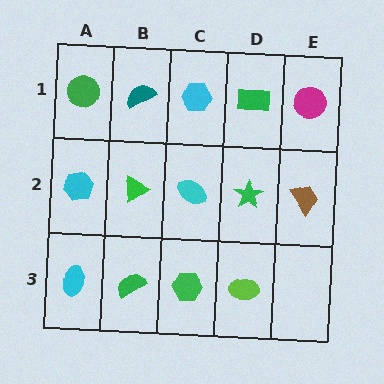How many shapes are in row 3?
4 shapes.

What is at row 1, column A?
A green circle.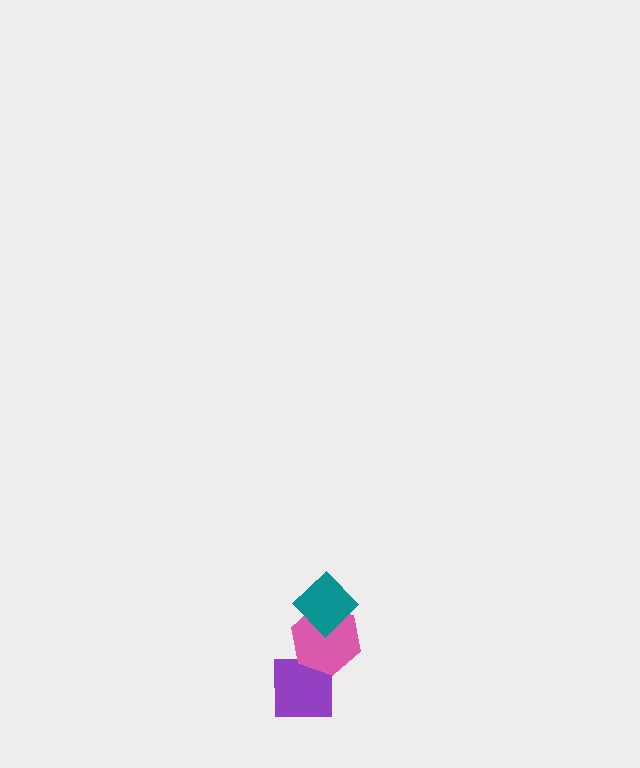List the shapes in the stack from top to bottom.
From top to bottom: the teal diamond, the pink hexagon, the purple square.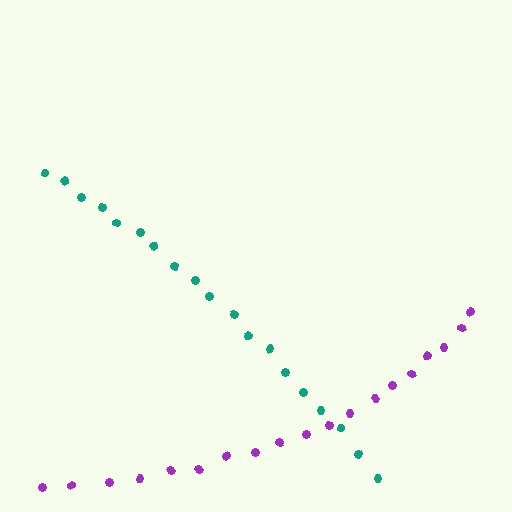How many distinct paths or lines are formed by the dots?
There are 2 distinct paths.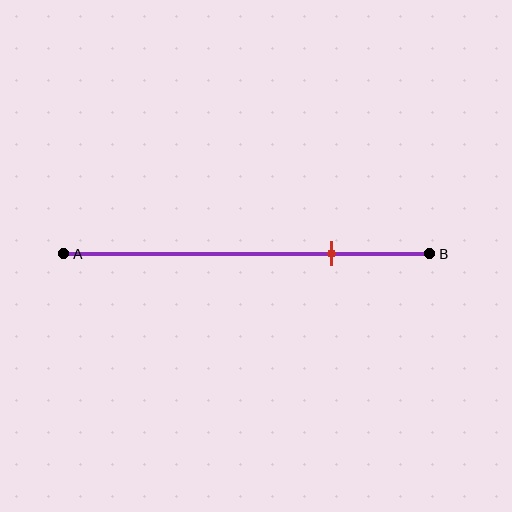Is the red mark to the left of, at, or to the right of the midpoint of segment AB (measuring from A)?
The red mark is to the right of the midpoint of segment AB.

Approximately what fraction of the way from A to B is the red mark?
The red mark is approximately 75% of the way from A to B.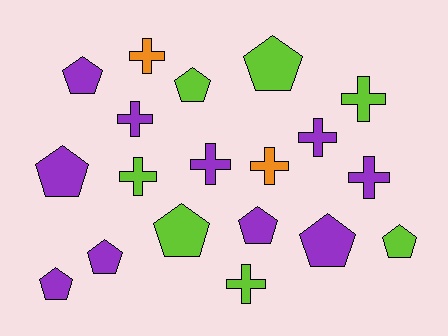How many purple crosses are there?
There are 4 purple crosses.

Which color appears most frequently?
Purple, with 10 objects.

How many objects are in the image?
There are 19 objects.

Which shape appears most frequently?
Pentagon, with 10 objects.